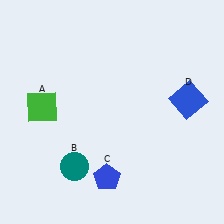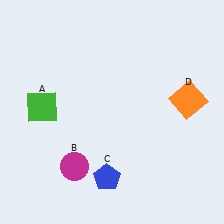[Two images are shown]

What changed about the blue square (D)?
In Image 1, D is blue. In Image 2, it changed to orange.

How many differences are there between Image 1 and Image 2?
There are 2 differences between the two images.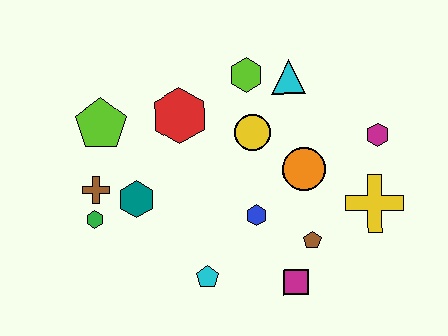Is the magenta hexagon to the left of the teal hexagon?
No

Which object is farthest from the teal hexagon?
The magenta hexagon is farthest from the teal hexagon.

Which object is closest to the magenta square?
The brown pentagon is closest to the magenta square.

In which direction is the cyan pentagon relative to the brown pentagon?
The cyan pentagon is to the left of the brown pentagon.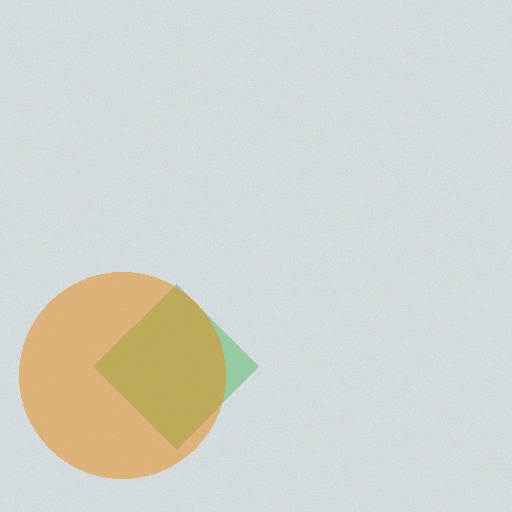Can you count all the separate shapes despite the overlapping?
Yes, there are 2 separate shapes.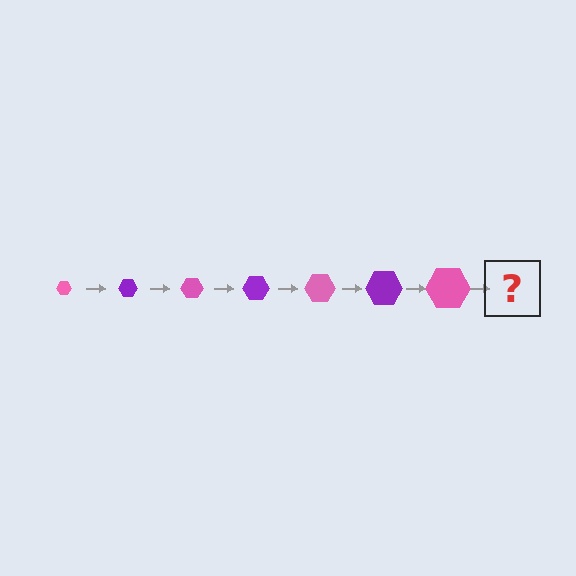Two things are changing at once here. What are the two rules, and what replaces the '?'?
The two rules are that the hexagon grows larger each step and the color cycles through pink and purple. The '?' should be a purple hexagon, larger than the previous one.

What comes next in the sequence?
The next element should be a purple hexagon, larger than the previous one.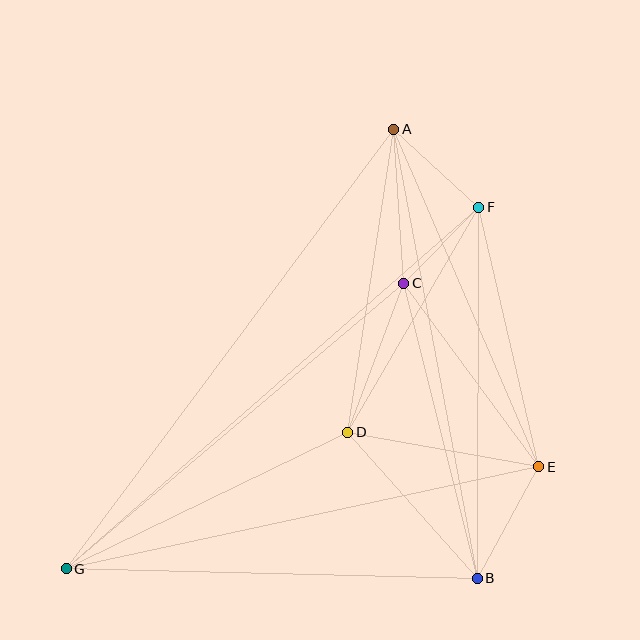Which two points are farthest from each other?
Points F and G are farthest from each other.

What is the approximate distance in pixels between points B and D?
The distance between B and D is approximately 195 pixels.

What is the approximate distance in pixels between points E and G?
The distance between E and G is approximately 483 pixels.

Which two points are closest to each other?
Points C and F are closest to each other.